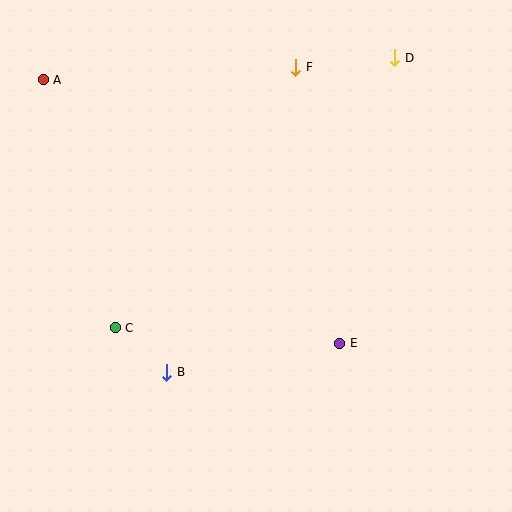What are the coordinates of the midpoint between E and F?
The midpoint between E and F is at (318, 205).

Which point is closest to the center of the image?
Point E at (340, 343) is closest to the center.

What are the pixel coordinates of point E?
Point E is at (340, 343).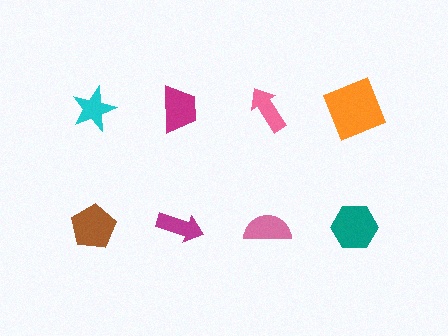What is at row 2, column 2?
A magenta arrow.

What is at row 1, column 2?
A magenta trapezoid.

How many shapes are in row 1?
4 shapes.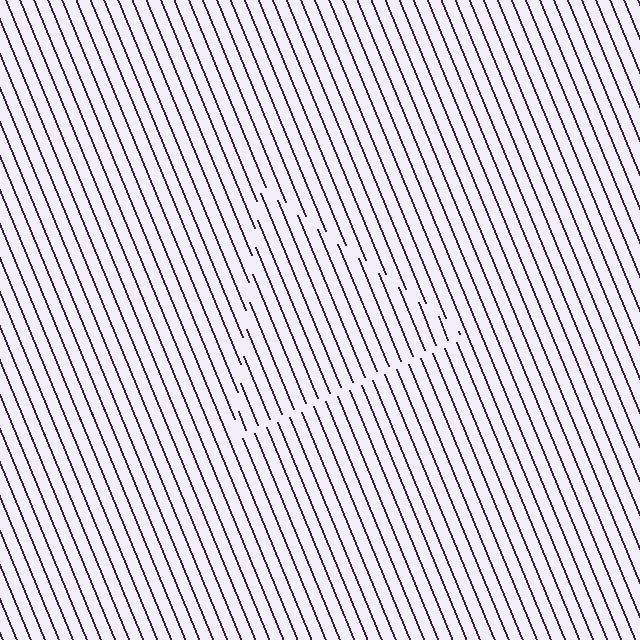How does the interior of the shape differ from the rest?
The interior of the shape contains the same grating, shifted by half a period — the contour is defined by the phase discontinuity where line-ends from the inner and outer gratings abut.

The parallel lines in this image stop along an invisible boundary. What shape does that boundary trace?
An illusory triangle. The interior of the shape contains the same grating, shifted by half a period — the contour is defined by the phase discontinuity where line-ends from the inner and outer gratings abut.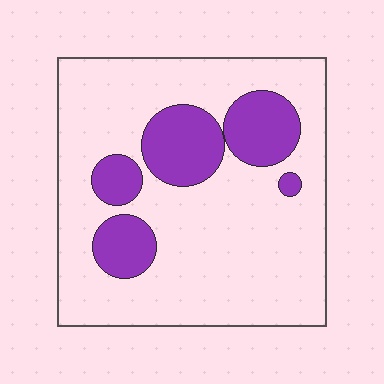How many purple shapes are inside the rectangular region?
5.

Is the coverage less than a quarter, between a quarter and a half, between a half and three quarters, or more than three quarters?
Less than a quarter.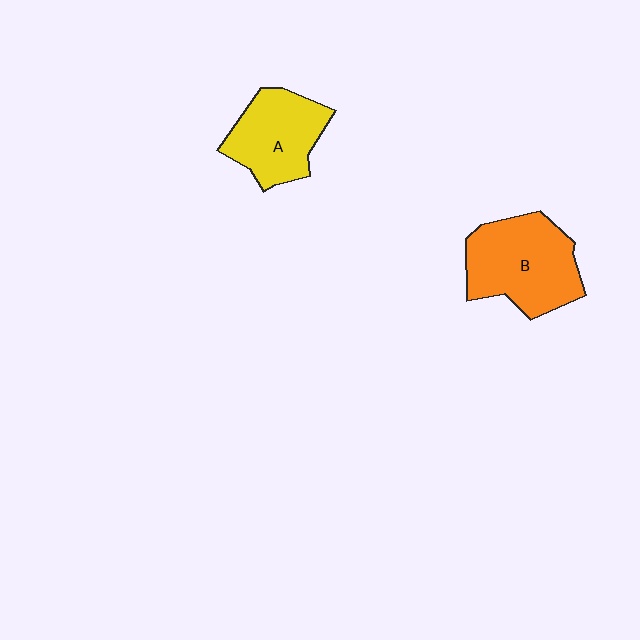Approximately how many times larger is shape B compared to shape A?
Approximately 1.3 times.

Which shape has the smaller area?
Shape A (yellow).